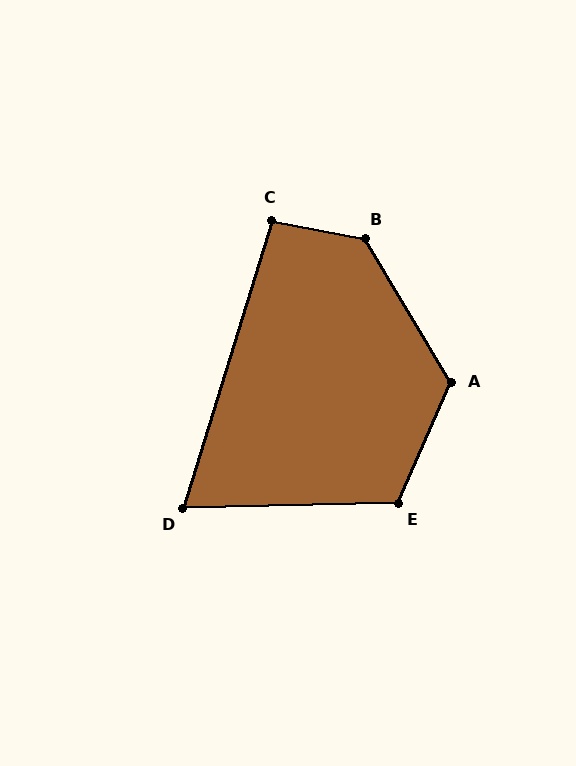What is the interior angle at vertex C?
Approximately 96 degrees (obtuse).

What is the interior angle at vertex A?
Approximately 125 degrees (obtuse).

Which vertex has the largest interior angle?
B, at approximately 132 degrees.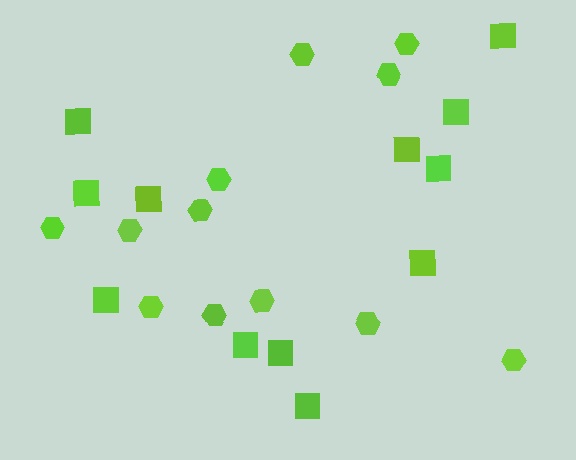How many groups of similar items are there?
There are 2 groups: one group of hexagons (12) and one group of squares (12).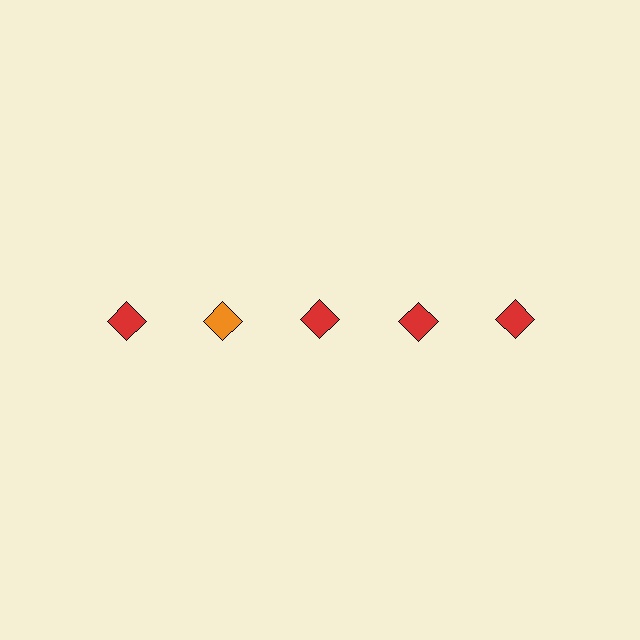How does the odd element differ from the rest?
It has a different color: orange instead of red.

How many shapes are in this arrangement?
There are 5 shapes arranged in a grid pattern.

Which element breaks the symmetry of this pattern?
The orange diamond in the top row, second from left column breaks the symmetry. All other shapes are red diamonds.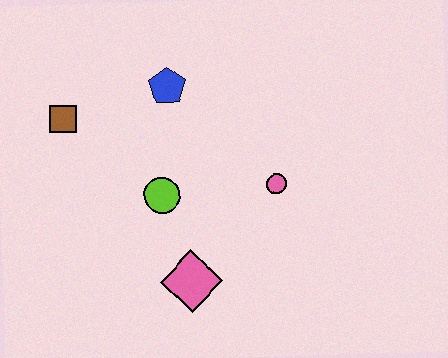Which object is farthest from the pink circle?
The brown square is farthest from the pink circle.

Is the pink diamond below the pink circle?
Yes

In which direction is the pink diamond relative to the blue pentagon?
The pink diamond is below the blue pentagon.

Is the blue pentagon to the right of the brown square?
Yes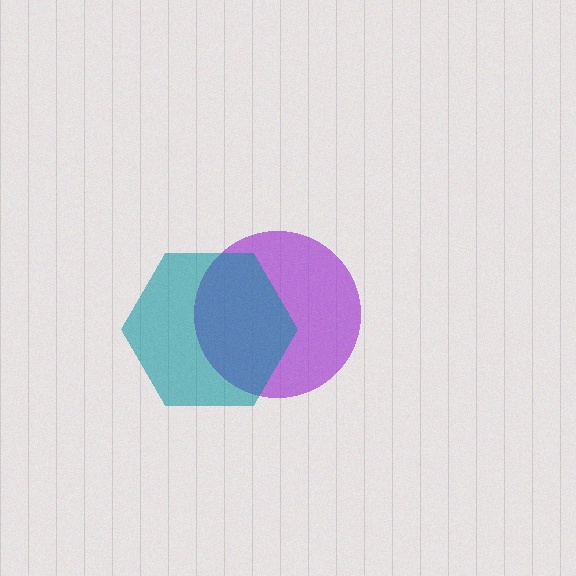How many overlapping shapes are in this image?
There are 2 overlapping shapes in the image.